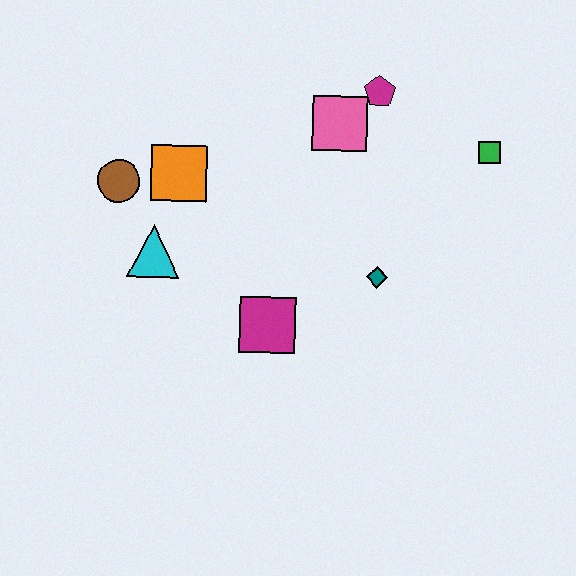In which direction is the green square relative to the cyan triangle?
The green square is to the right of the cyan triangle.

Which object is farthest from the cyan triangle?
The green square is farthest from the cyan triangle.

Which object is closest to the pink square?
The magenta pentagon is closest to the pink square.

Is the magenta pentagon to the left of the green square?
Yes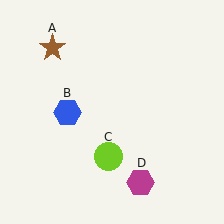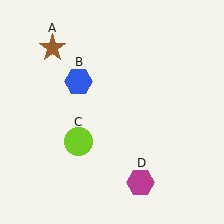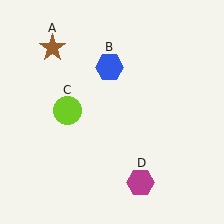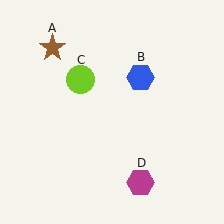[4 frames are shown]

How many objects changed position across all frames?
2 objects changed position: blue hexagon (object B), lime circle (object C).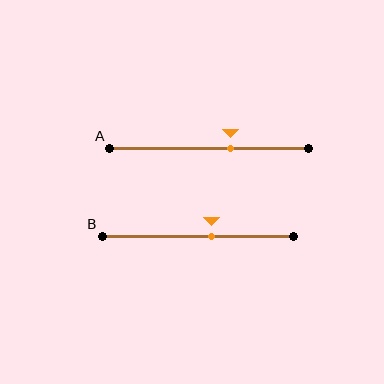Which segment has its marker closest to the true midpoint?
Segment B has its marker closest to the true midpoint.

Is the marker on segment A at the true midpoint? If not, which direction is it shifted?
No, the marker on segment A is shifted to the right by about 11% of the segment length.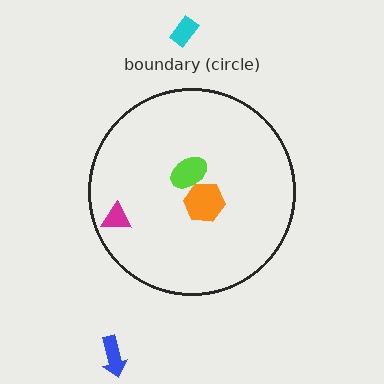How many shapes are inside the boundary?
3 inside, 2 outside.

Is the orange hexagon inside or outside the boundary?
Inside.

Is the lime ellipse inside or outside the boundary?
Inside.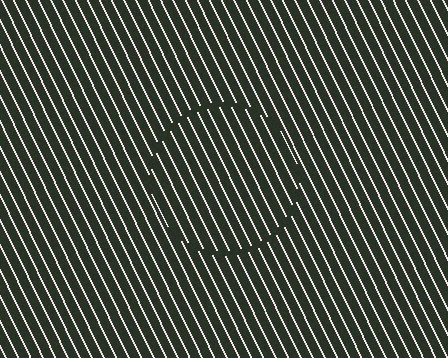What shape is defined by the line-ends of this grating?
An illusory circle. The interior of the shape contains the same grating, shifted by half a period — the contour is defined by the phase discontinuity where line-ends from the inner and outer gratings abut.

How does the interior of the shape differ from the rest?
The interior of the shape contains the same grating, shifted by half a period — the contour is defined by the phase discontinuity where line-ends from the inner and outer gratings abut.